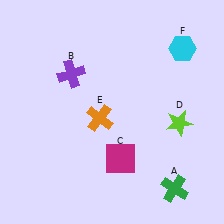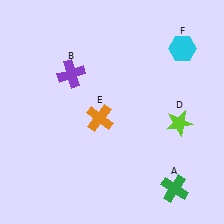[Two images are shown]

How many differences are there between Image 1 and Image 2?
There is 1 difference between the two images.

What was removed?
The magenta square (C) was removed in Image 2.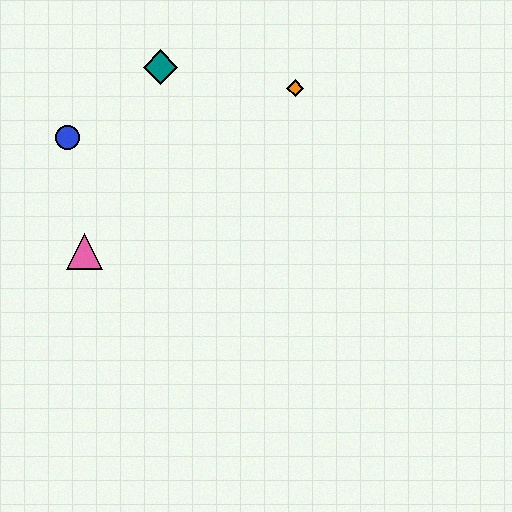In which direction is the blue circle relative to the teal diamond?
The blue circle is to the left of the teal diamond.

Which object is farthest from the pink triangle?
The orange diamond is farthest from the pink triangle.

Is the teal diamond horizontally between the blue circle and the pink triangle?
No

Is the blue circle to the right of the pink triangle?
No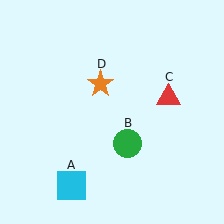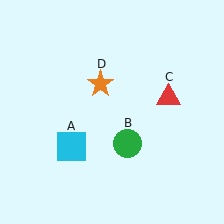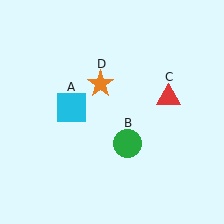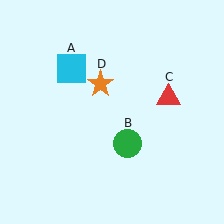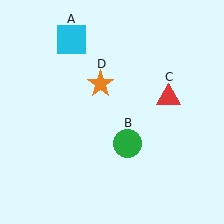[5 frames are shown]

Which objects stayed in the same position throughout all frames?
Green circle (object B) and red triangle (object C) and orange star (object D) remained stationary.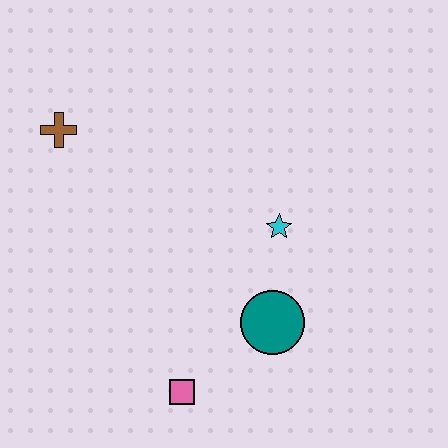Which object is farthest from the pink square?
The brown cross is farthest from the pink square.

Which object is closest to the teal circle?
The cyan star is closest to the teal circle.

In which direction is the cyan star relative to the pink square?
The cyan star is above the pink square.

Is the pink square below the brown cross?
Yes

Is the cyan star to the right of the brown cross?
Yes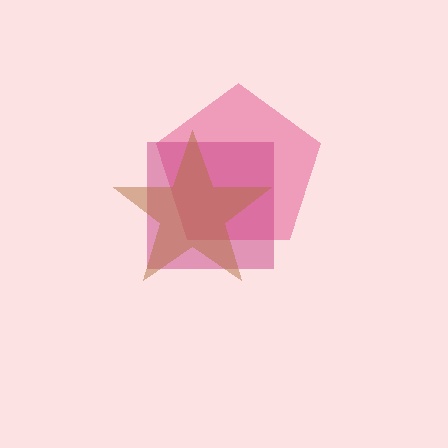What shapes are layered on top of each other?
The layered shapes are: a pink pentagon, a magenta square, a brown star.